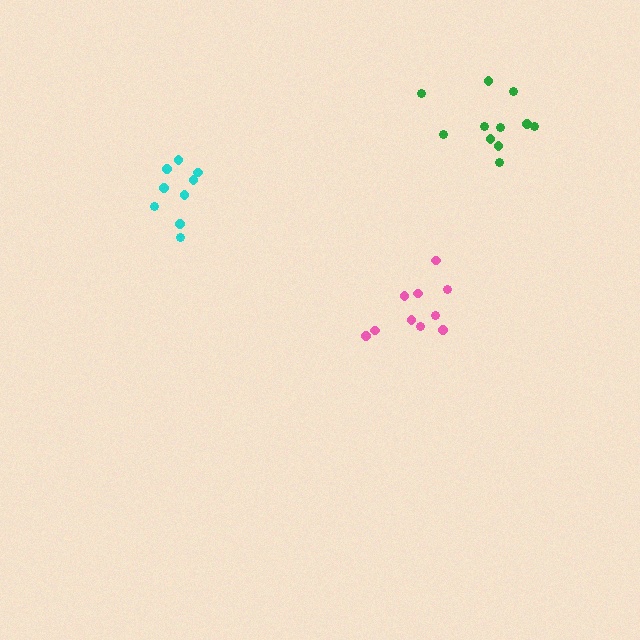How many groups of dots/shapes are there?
There are 3 groups.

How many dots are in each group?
Group 1: 9 dots, Group 2: 11 dots, Group 3: 10 dots (30 total).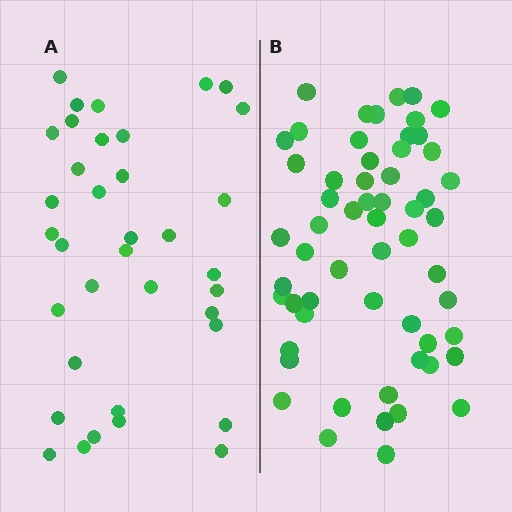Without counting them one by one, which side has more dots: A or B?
Region B (the right region) has more dots.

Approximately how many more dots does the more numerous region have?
Region B has approximately 20 more dots than region A.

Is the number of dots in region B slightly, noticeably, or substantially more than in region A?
Region B has substantially more. The ratio is roughly 1.6 to 1.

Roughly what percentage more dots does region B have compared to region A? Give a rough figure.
About 60% more.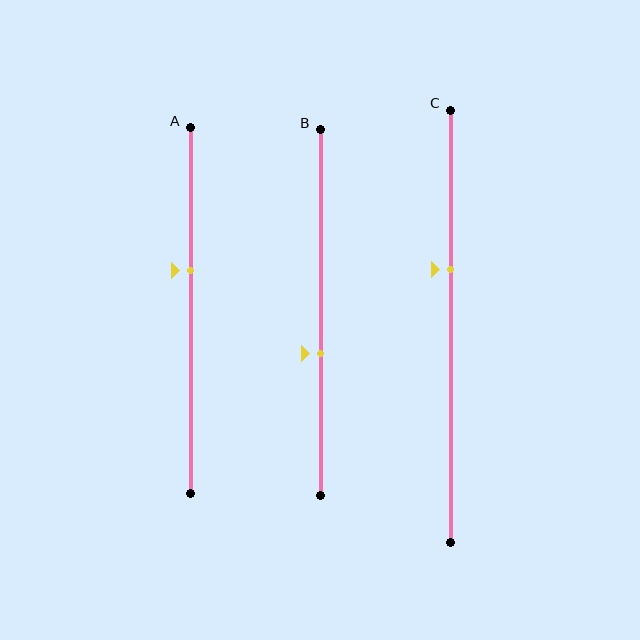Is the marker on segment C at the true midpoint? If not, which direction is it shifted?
No, the marker on segment C is shifted upward by about 13% of the segment length.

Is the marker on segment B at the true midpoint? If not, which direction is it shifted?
No, the marker on segment B is shifted downward by about 11% of the segment length.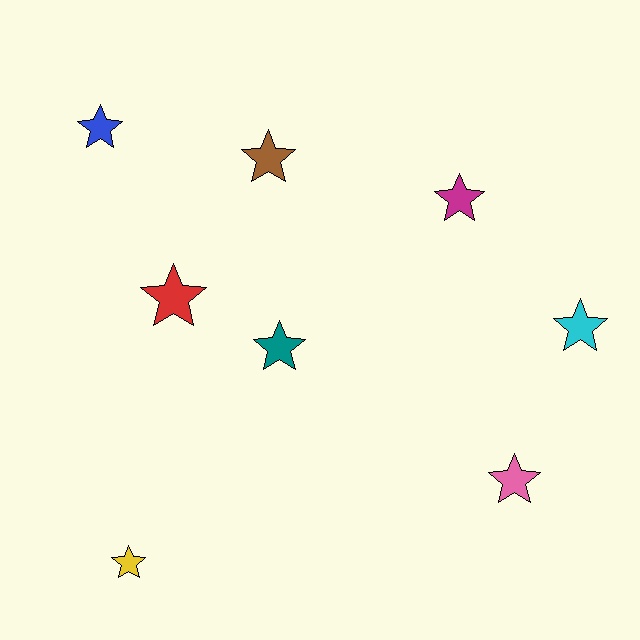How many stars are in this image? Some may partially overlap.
There are 8 stars.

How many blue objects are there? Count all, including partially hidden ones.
There is 1 blue object.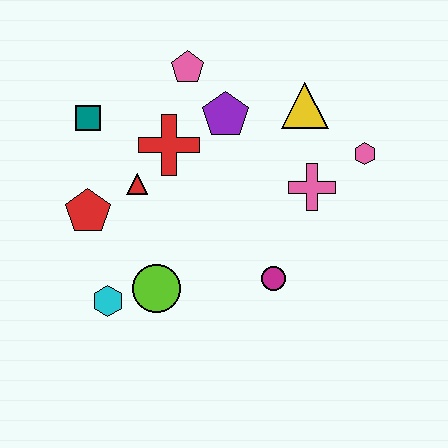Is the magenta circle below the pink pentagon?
Yes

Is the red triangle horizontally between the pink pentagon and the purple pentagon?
No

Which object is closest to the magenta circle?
The pink cross is closest to the magenta circle.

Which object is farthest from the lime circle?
The pink hexagon is farthest from the lime circle.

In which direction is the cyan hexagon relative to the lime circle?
The cyan hexagon is to the left of the lime circle.